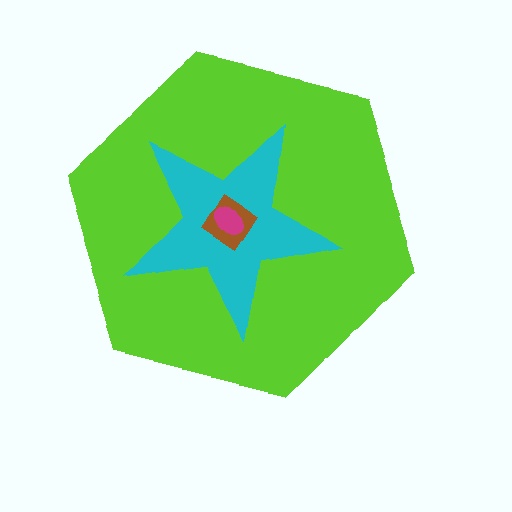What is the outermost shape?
The lime hexagon.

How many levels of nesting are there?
4.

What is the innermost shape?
The magenta ellipse.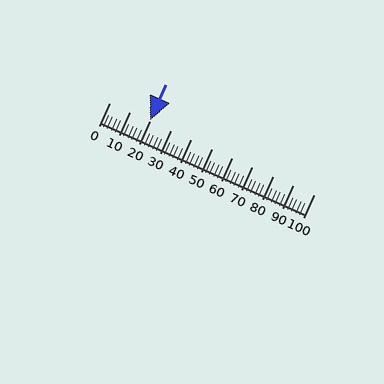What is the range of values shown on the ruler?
The ruler shows values from 0 to 100.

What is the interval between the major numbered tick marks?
The major tick marks are spaced 10 units apart.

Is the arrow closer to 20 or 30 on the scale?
The arrow is closer to 20.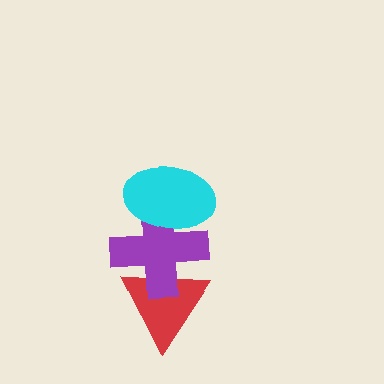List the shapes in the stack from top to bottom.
From top to bottom: the cyan ellipse, the purple cross, the red triangle.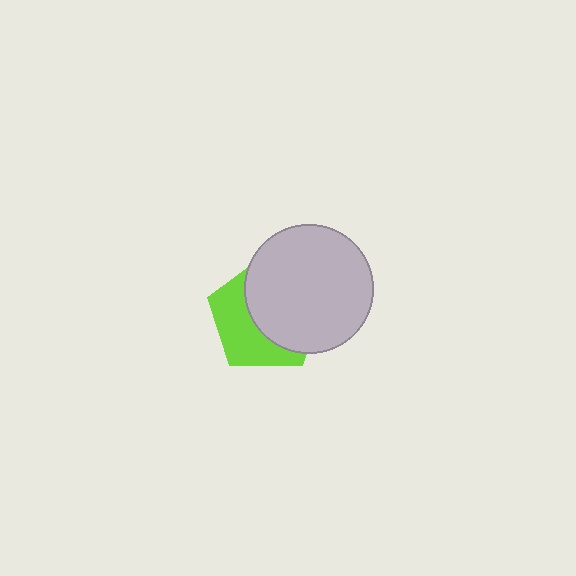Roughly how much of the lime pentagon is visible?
A small part of it is visible (roughly 43%).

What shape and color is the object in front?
The object in front is a light gray circle.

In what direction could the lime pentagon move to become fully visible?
The lime pentagon could move left. That would shift it out from behind the light gray circle entirely.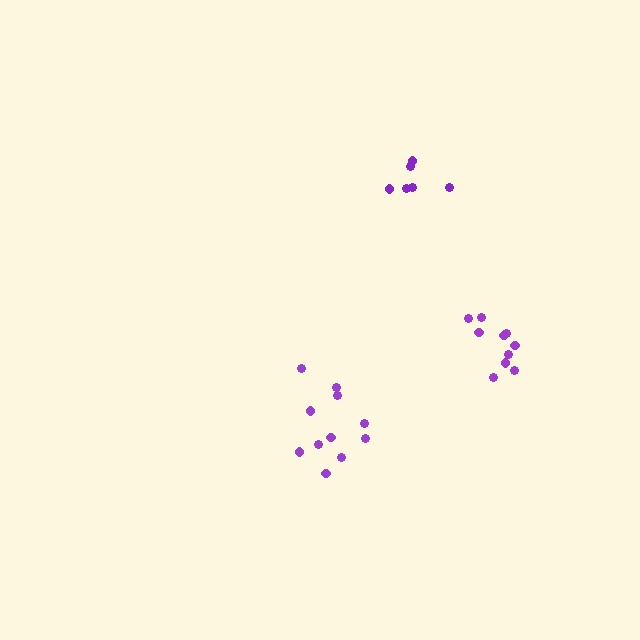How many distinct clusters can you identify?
There are 3 distinct clusters.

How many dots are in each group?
Group 1: 10 dots, Group 2: 6 dots, Group 3: 11 dots (27 total).